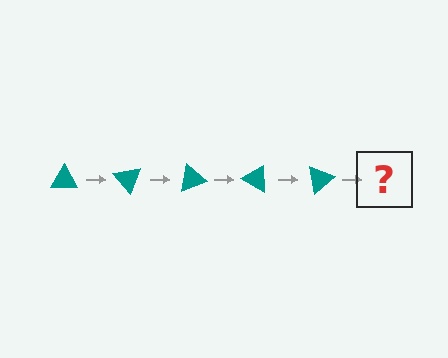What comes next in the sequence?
The next element should be a teal triangle rotated 250 degrees.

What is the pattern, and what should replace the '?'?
The pattern is that the triangle rotates 50 degrees each step. The '?' should be a teal triangle rotated 250 degrees.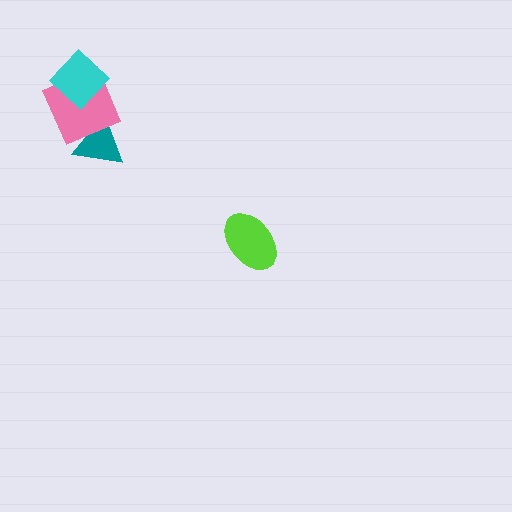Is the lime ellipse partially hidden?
No, no other shape covers it.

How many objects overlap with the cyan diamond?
1 object overlaps with the cyan diamond.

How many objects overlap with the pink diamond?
2 objects overlap with the pink diamond.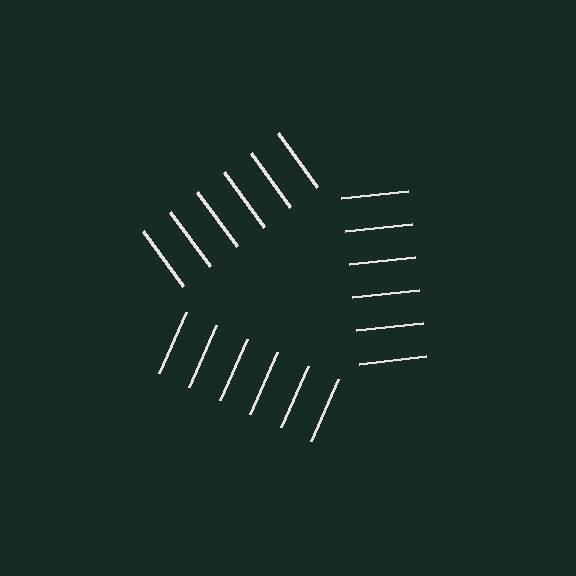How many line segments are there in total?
18 — 6 along each of the 3 edges.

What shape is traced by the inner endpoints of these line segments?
An illusory triangle — the line segments terminate on its edges but no continuous stroke is drawn.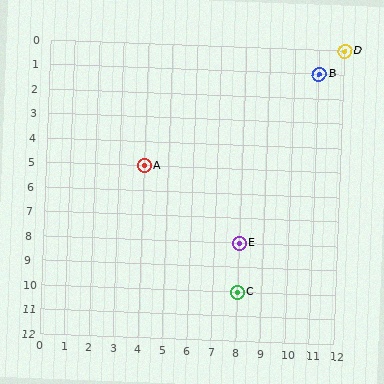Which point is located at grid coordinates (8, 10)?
Point C is at (8, 10).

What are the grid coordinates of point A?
Point A is at grid coordinates (4, 5).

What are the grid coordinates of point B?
Point B is at grid coordinates (11, 1).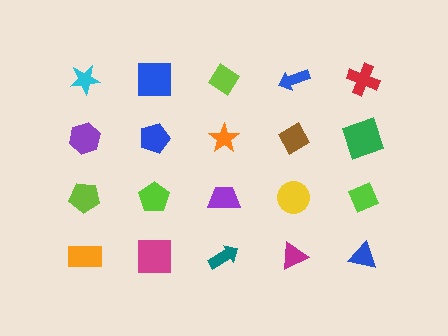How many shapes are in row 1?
5 shapes.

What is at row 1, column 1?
A cyan star.